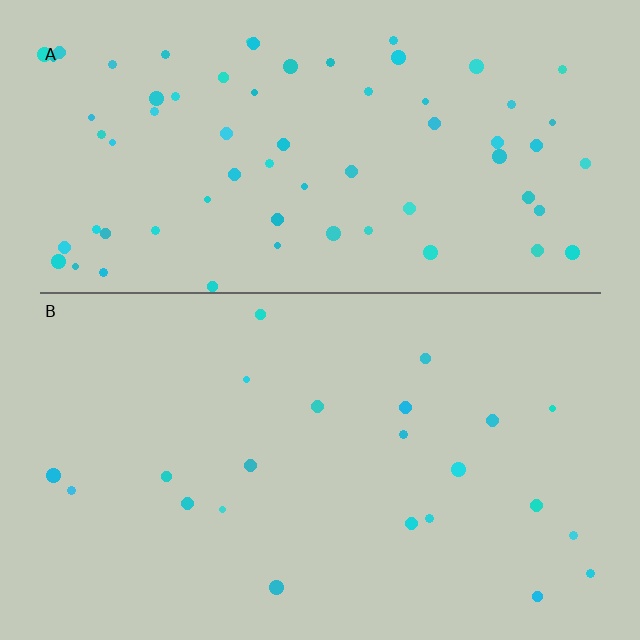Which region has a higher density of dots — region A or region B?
A (the top).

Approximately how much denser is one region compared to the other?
Approximately 3.1× — region A over region B.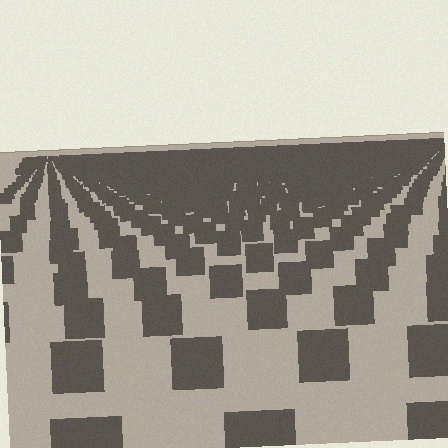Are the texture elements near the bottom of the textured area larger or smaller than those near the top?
Larger. Near the bottom, elements are closer to the viewer and appear at a bigger on-screen size.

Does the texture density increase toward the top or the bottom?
Density increases toward the top.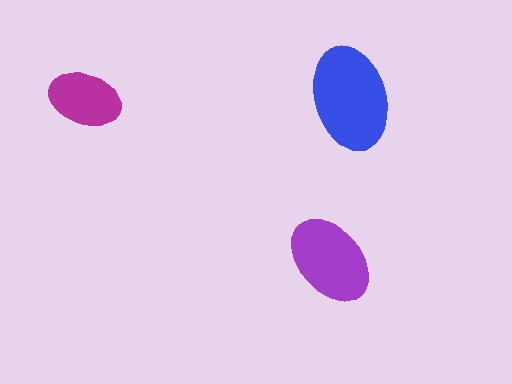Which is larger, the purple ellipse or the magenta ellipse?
The purple one.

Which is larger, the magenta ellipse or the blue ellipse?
The blue one.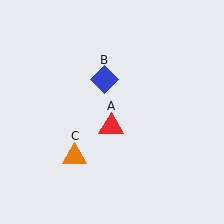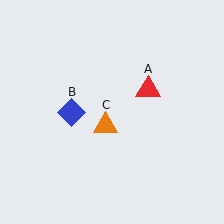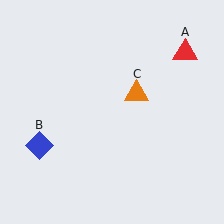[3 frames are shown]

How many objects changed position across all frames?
3 objects changed position: red triangle (object A), blue diamond (object B), orange triangle (object C).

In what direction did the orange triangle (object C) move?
The orange triangle (object C) moved up and to the right.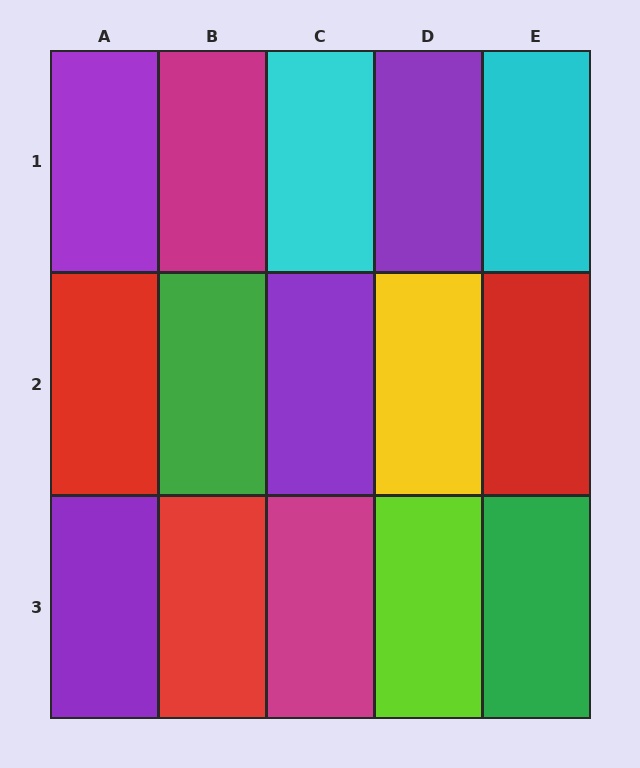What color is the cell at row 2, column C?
Purple.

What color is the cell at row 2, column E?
Red.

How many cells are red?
3 cells are red.